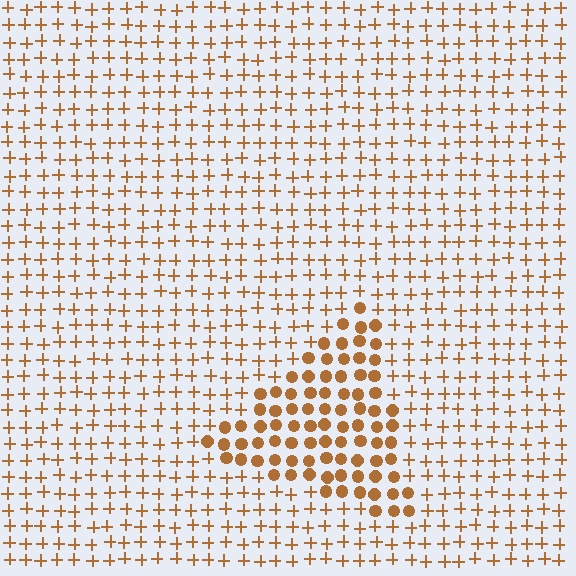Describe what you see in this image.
The image is filled with small brown elements arranged in a uniform grid. A triangle-shaped region contains circles, while the surrounding area contains plus signs. The boundary is defined purely by the change in element shape.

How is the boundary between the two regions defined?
The boundary is defined by a change in element shape: circles inside vs. plus signs outside. All elements share the same color and spacing.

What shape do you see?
I see a triangle.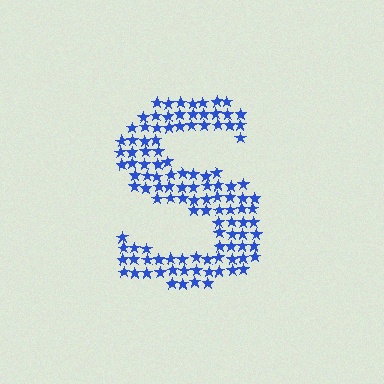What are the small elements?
The small elements are stars.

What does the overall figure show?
The overall figure shows the letter S.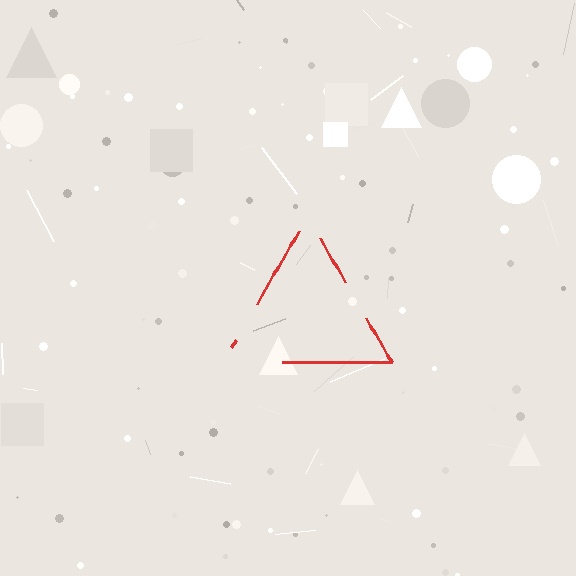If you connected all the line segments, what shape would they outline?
They would outline a triangle.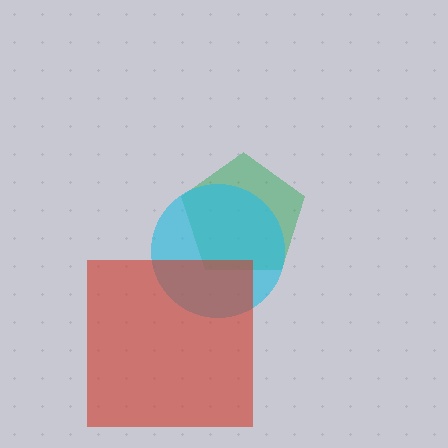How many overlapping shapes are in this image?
There are 3 overlapping shapes in the image.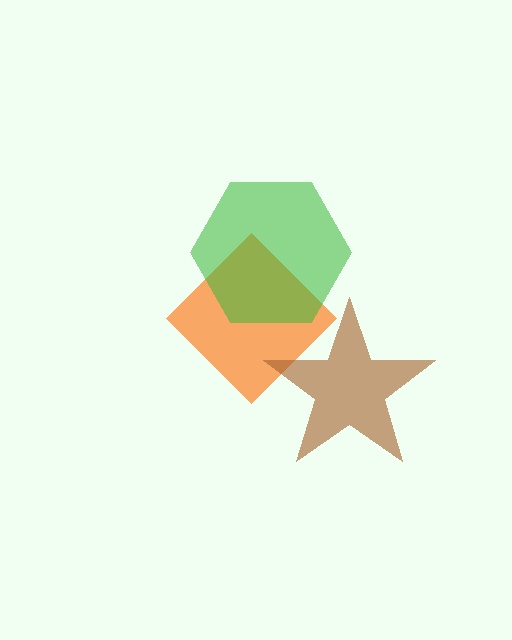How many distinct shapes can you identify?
There are 3 distinct shapes: an orange diamond, a brown star, a green hexagon.